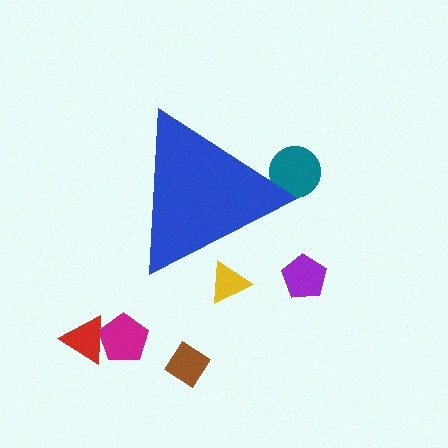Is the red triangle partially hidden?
No, the red triangle is fully visible.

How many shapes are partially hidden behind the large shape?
2 shapes are partially hidden.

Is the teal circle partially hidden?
Yes, the teal circle is partially hidden behind the blue triangle.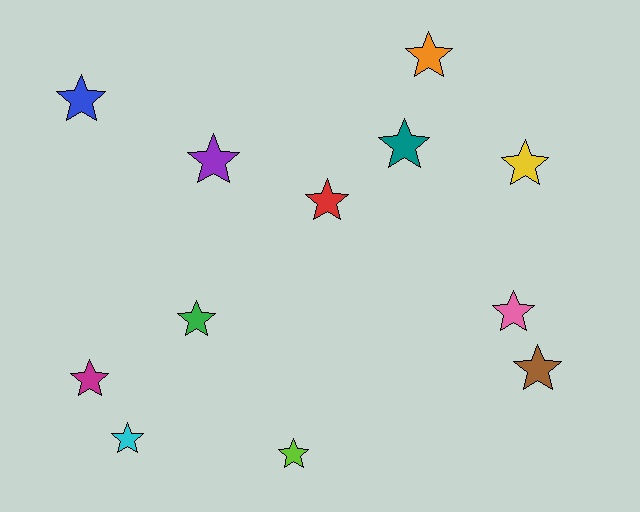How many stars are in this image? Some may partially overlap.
There are 12 stars.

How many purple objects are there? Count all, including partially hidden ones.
There is 1 purple object.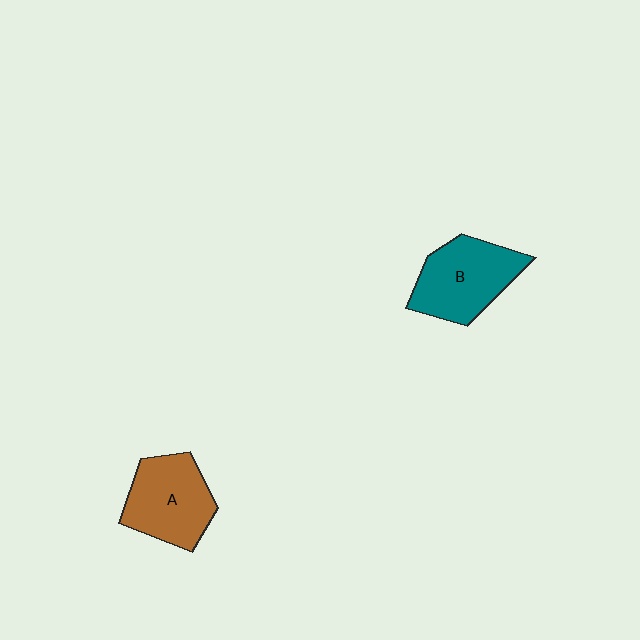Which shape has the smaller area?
Shape A (brown).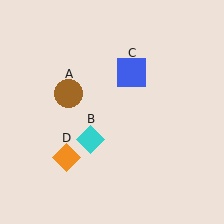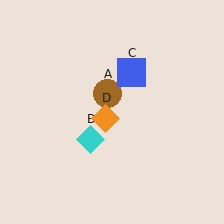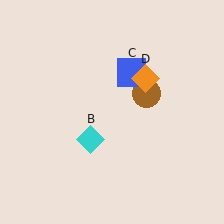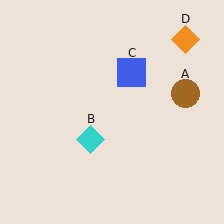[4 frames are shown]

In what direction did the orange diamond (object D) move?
The orange diamond (object D) moved up and to the right.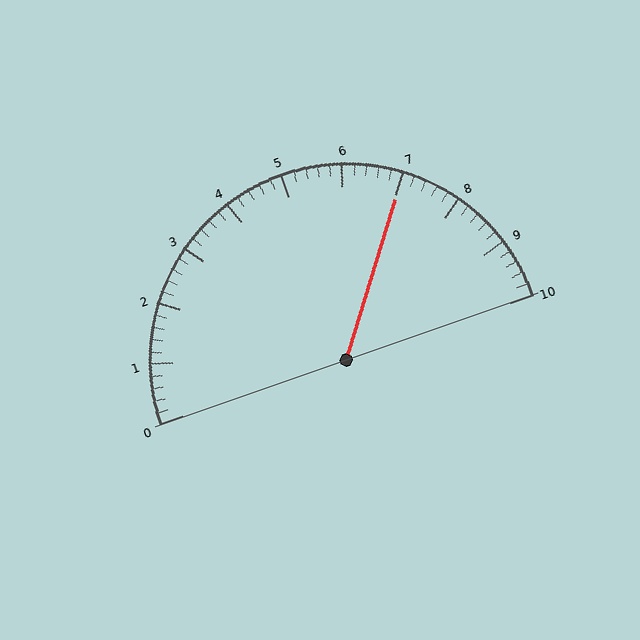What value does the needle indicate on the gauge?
The needle indicates approximately 7.0.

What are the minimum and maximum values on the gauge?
The gauge ranges from 0 to 10.